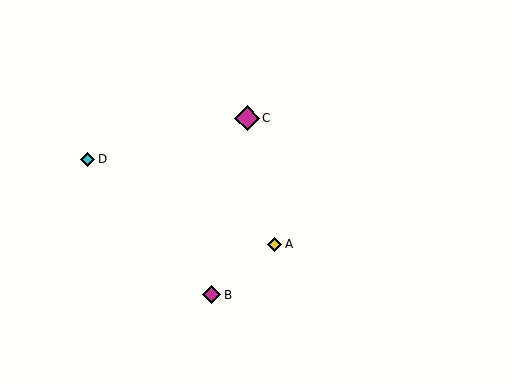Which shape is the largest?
The magenta diamond (labeled C) is the largest.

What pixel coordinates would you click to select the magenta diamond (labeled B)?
Click at (212, 295) to select the magenta diamond B.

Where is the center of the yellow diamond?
The center of the yellow diamond is at (274, 244).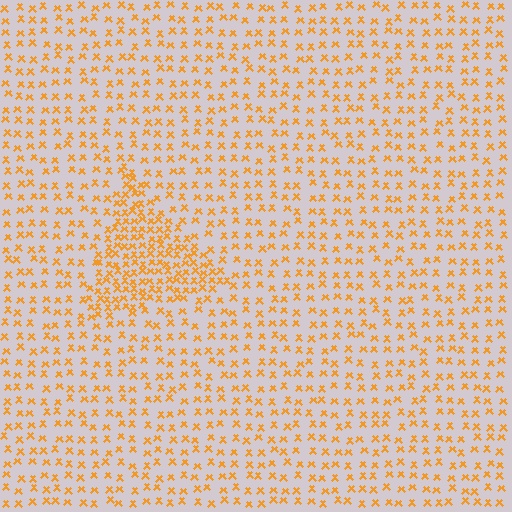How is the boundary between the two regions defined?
The boundary is defined by a change in element density (approximately 2.2x ratio). All elements are the same color, size, and shape.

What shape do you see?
I see a triangle.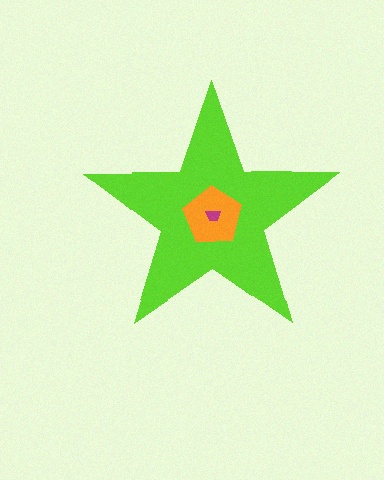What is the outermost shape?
The lime star.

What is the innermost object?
The magenta trapezoid.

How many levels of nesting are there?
3.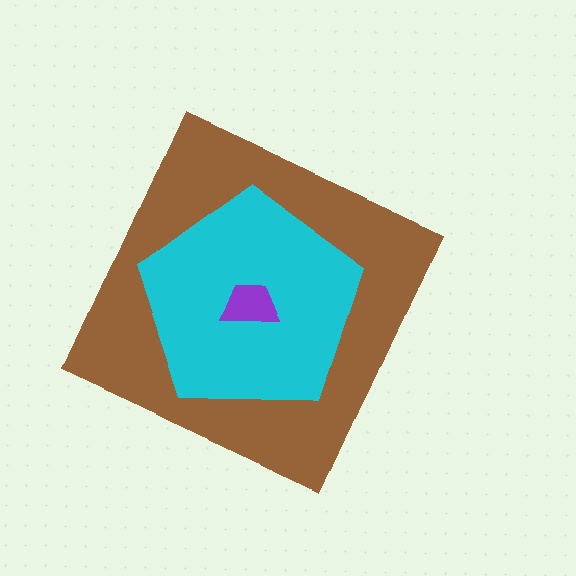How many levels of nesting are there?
3.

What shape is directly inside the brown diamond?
The cyan pentagon.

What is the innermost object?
The purple trapezoid.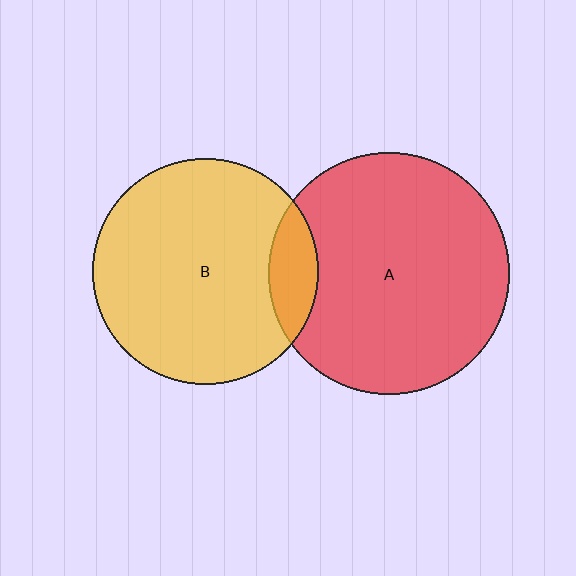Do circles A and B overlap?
Yes.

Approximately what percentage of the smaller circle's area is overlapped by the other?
Approximately 10%.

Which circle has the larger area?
Circle A (red).